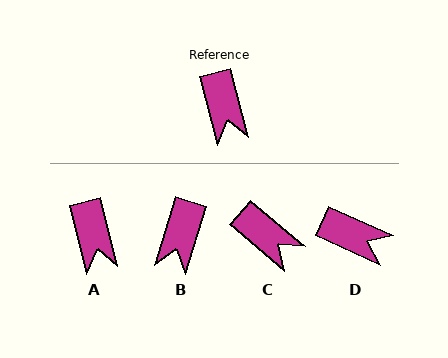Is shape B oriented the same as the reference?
No, it is off by about 31 degrees.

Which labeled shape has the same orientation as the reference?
A.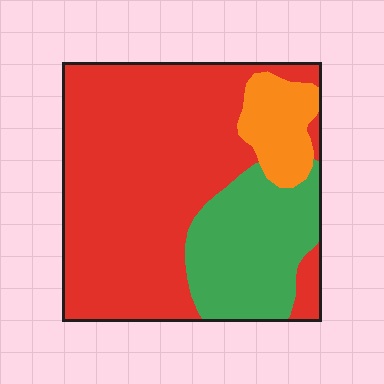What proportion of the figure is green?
Green covers around 25% of the figure.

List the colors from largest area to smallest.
From largest to smallest: red, green, orange.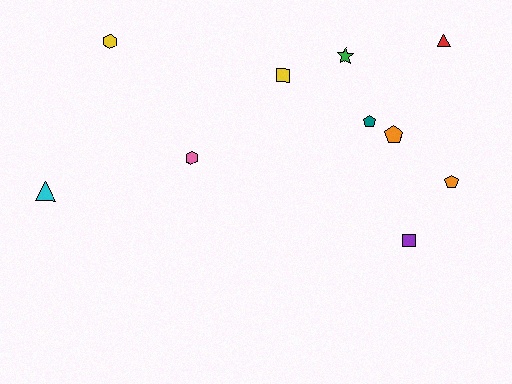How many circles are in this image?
There are no circles.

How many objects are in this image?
There are 10 objects.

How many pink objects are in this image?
There is 1 pink object.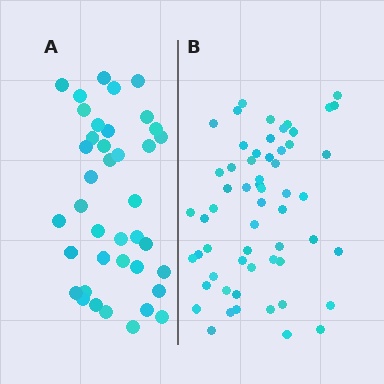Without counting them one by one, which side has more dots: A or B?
Region B (the right region) has more dots.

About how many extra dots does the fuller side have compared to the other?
Region B has approximately 20 more dots than region A.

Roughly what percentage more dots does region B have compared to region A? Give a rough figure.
About 50% more.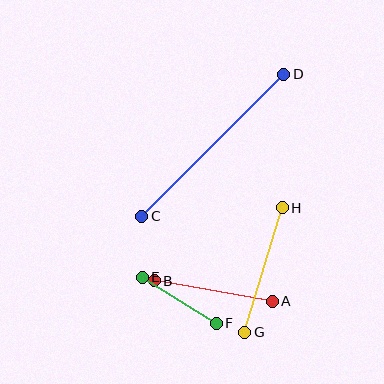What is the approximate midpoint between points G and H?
The midpoint is at approximately (264, 270) pixels.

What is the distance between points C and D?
The distance is approximately 201 pixels.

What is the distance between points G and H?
The distance is approximately 130 pixels.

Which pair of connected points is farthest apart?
Points C and D are farthest apart.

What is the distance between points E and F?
The distance is approximately 87 pixels.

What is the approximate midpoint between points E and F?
The midpoint is at approximately (179, 300) pixels.